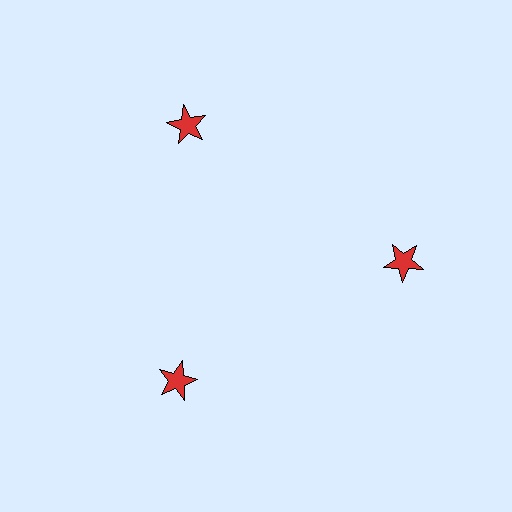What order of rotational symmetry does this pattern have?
This pattern has 3-fold rotational symmetry.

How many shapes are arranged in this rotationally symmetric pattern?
There are 3 shapes, arranged in 3 groups of 1.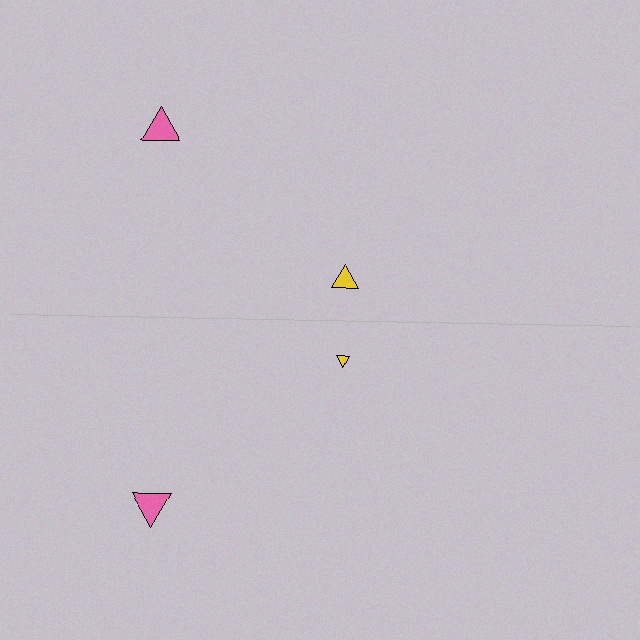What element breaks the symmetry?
The yellow triangle on the bottom side has a different size than its mirror counterpart.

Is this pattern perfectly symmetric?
No, the pattern is not perfectly symmetric. The yellow triangle on the bottom side has a different size than its mirror counterpart.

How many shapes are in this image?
There are 4 shapes in this image.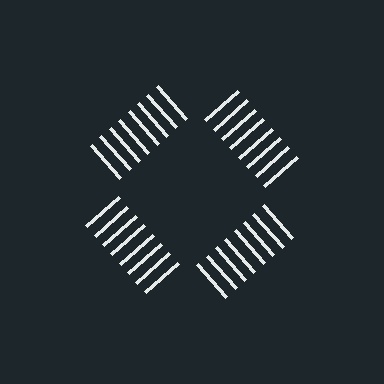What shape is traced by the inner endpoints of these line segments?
An illusory square — the line segments terminate on its edges but no continuous stroke is drawn.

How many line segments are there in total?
32 — 8 along each of the 4 edges.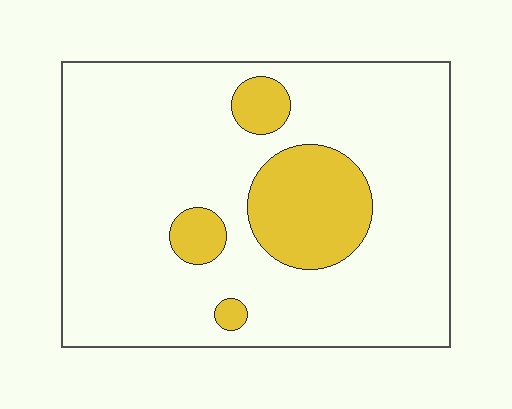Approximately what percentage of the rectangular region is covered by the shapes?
Approximately 15%.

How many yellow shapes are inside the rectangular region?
4.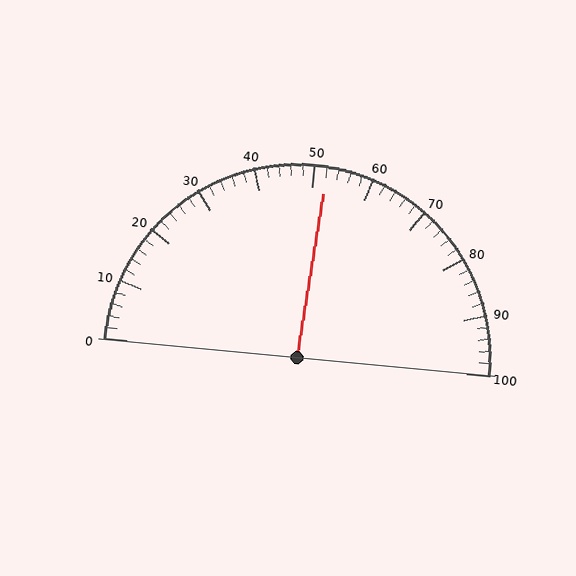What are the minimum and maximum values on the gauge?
The gauge ranges from 0 to 100.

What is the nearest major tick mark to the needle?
The nearest major tick mark is 50.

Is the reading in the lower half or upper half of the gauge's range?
The reading is in the upper half of the range (0 to 100).